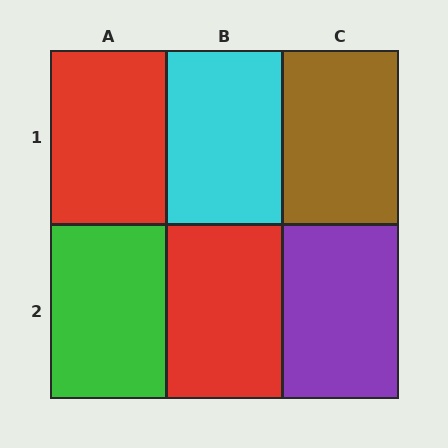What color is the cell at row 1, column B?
Cyan.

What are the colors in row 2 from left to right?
Green, red, purple.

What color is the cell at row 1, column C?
Brown.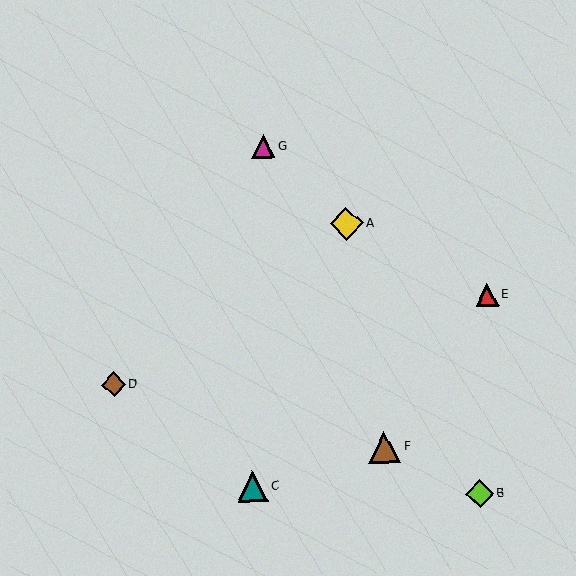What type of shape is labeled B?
Shape B is a lime diamond.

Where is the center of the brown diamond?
The center of the brown diamond is at (114, 384).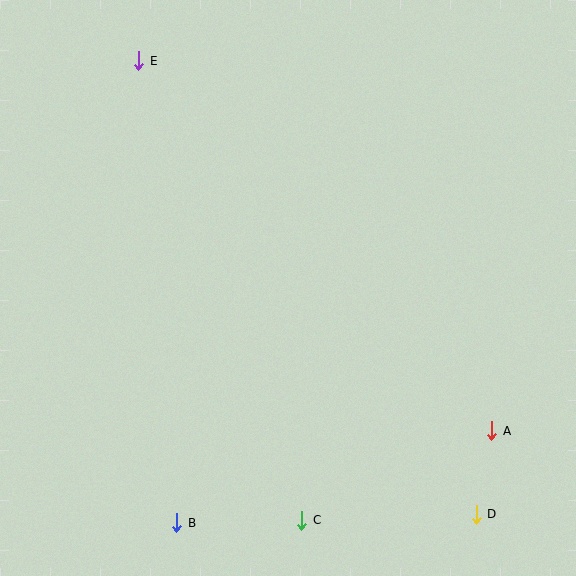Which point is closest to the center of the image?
Point C at (302, 520) is closest to the center.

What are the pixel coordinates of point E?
Point E is at (139, 61).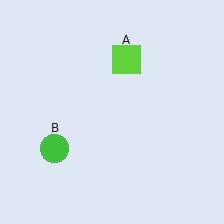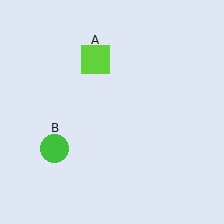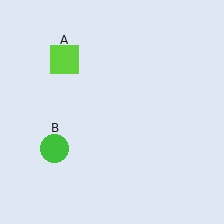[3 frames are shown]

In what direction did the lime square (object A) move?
The lime square (object A) moved left.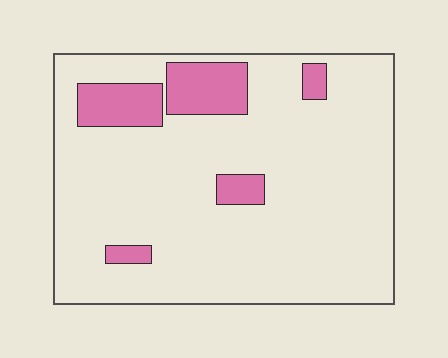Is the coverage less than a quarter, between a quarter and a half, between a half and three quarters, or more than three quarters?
Less than a quarter.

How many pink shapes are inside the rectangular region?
5.